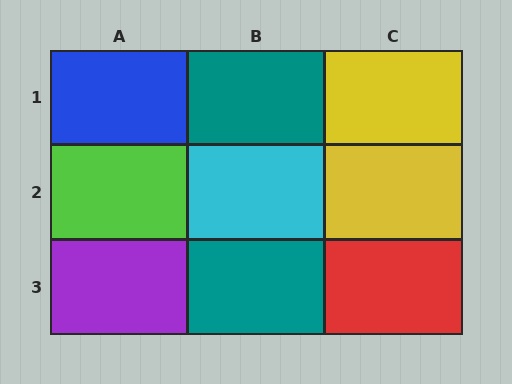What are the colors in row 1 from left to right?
Blue, teal, yellow.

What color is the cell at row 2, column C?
Yellow.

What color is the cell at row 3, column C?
Red.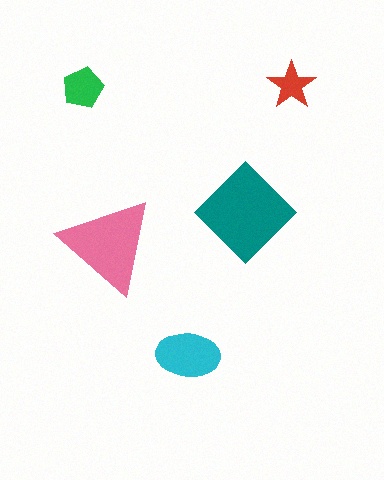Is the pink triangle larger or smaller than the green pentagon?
Larger.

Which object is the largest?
The teal diamond.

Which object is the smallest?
The red star.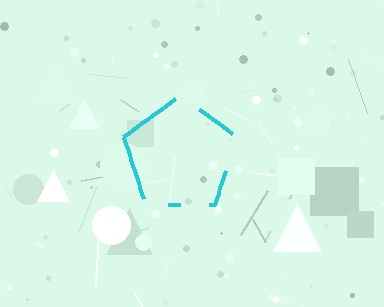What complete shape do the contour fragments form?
The contour fragments form a pentagon.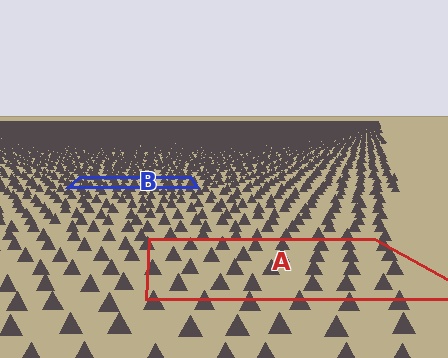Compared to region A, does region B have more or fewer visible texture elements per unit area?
Region B has more texture elements per unit area — they are packed more densely because it is farther away.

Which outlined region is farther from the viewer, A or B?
Region B is farther from the viewer — the texture elements inside it appear smaller and more densely packed.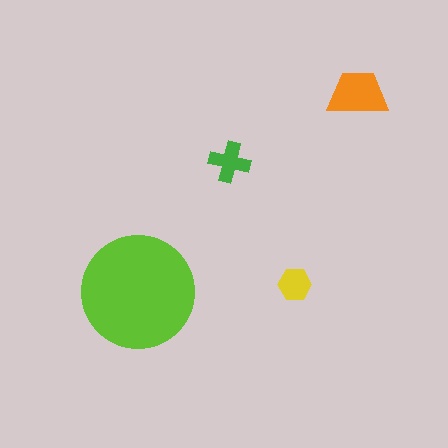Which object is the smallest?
The yellow hexagon.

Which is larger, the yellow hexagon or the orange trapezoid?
The orange trapezoid.